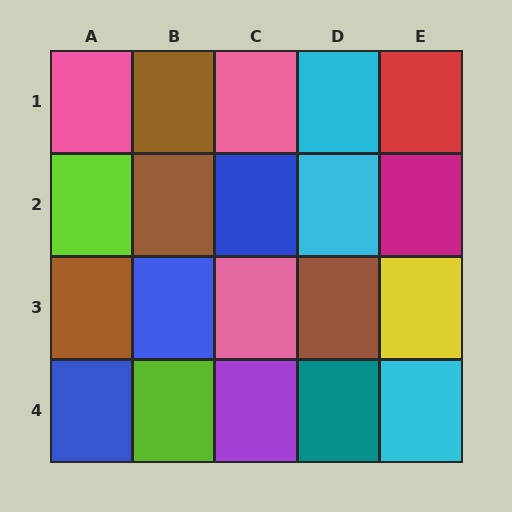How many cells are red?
1 cell is red.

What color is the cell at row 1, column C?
Pink.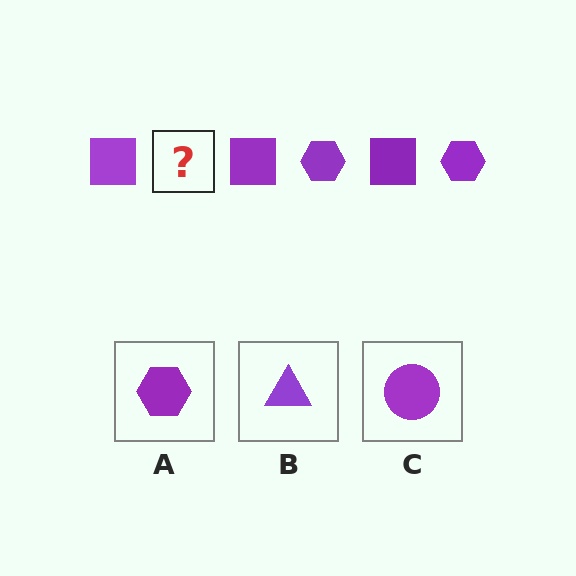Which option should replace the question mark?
Option A.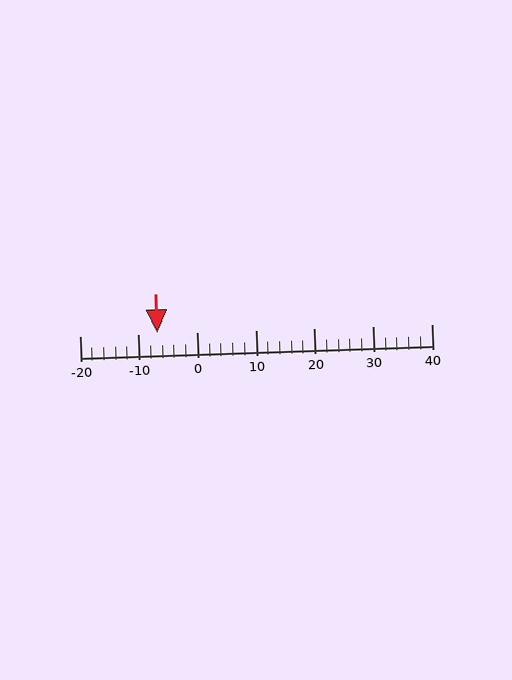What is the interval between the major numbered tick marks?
The major tick marks are spaced 10 units apart.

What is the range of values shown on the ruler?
The ruler shows values from -20 to 40.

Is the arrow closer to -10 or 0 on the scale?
The arrow is closer to -10.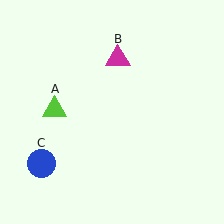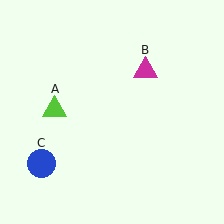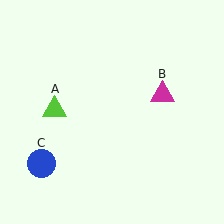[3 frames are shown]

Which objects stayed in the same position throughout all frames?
Lime triangle (object A) and blue circle (object C) remained stationary.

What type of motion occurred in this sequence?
The magenta triangle (object B) rotated clockwise around the center of the scene.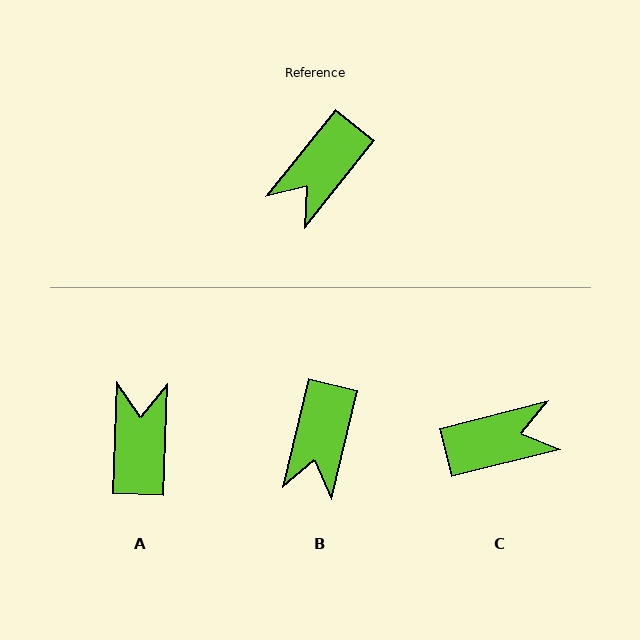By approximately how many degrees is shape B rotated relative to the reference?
Approximately 25 degrees counter-clockwise.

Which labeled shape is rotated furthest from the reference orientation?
A, about 144 degrees away.